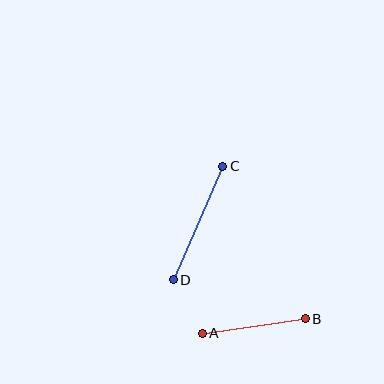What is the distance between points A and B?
The distance is approximately 104 pixels.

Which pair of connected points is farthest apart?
Points C and D are farthest apart.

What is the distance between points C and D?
The distance is approximately 124 pixels.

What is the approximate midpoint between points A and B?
The midpoint is at approximately (254, 326) pixels.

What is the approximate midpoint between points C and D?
The midpoint is at approximately (198, 223) pixels.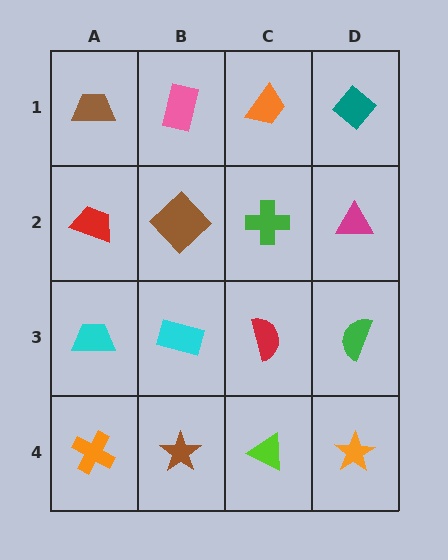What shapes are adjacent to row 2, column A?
A brown trapezoid (row 1, column A), a cyan trapezoid (row 3, column A), a brown diamond (row 2, column B).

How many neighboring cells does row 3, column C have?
4.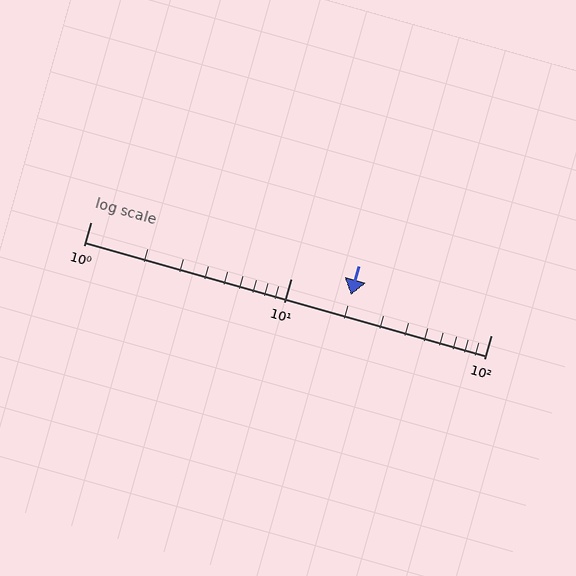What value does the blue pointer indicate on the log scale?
The pointer indicates approximately 20.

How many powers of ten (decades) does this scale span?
The scale spans 2 decades, from 1 to 100.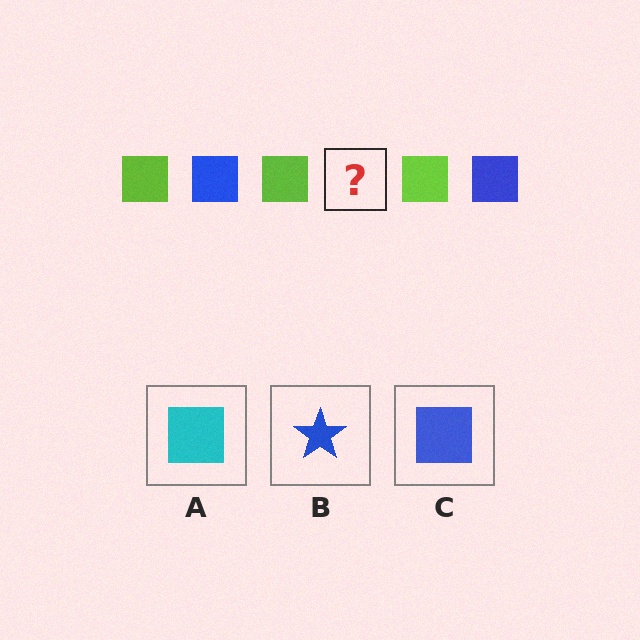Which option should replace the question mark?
Option C.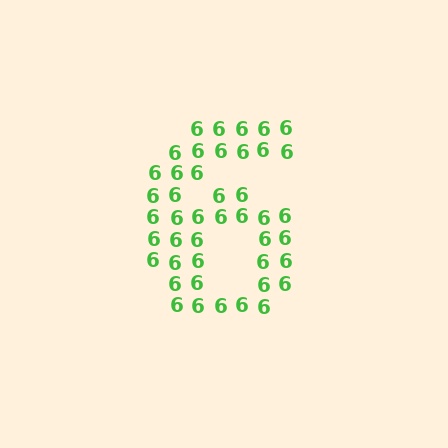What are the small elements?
The small elements are digit 6's.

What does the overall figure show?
The overall figure shows the digit 6.